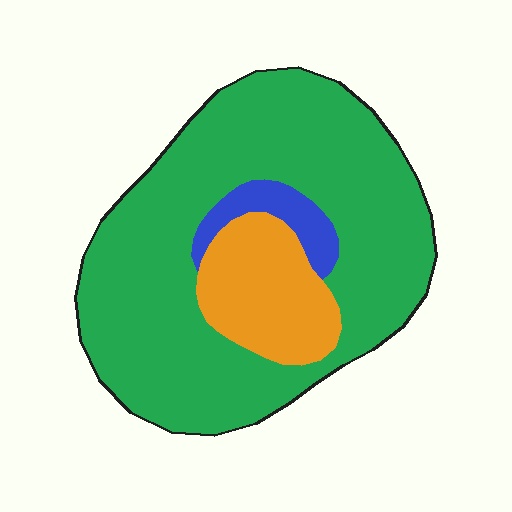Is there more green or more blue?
Green.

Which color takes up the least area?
Blue, at roughly 5%.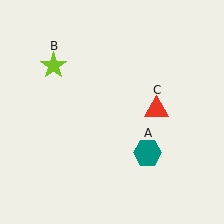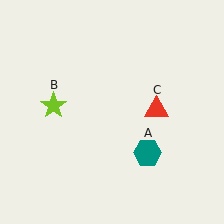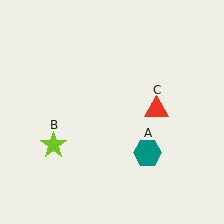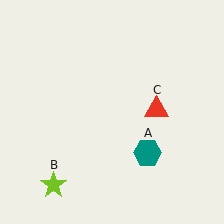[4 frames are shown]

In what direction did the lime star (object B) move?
The lime star (object B) moved down.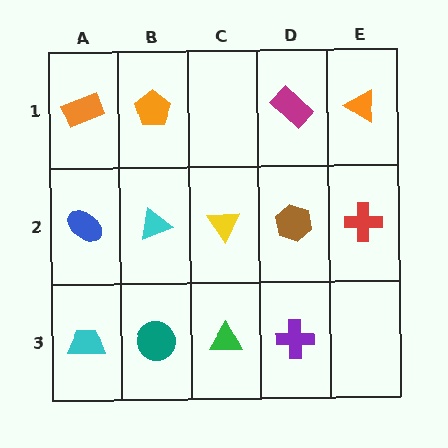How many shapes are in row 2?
5 shapes.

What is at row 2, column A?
A blue ellipse.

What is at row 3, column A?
A cyan trapezoid.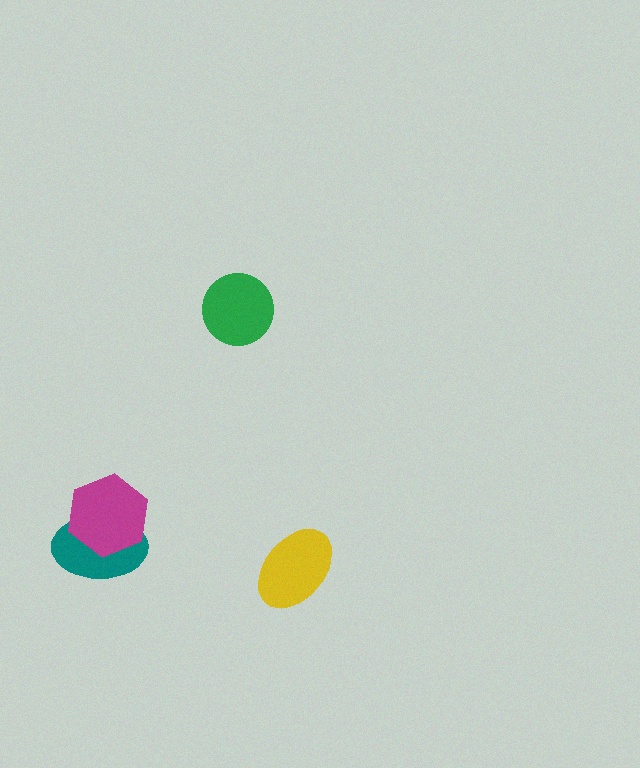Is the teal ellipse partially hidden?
Yes, it is partially covered by another shape.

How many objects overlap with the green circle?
0 objects overlap with the green circle.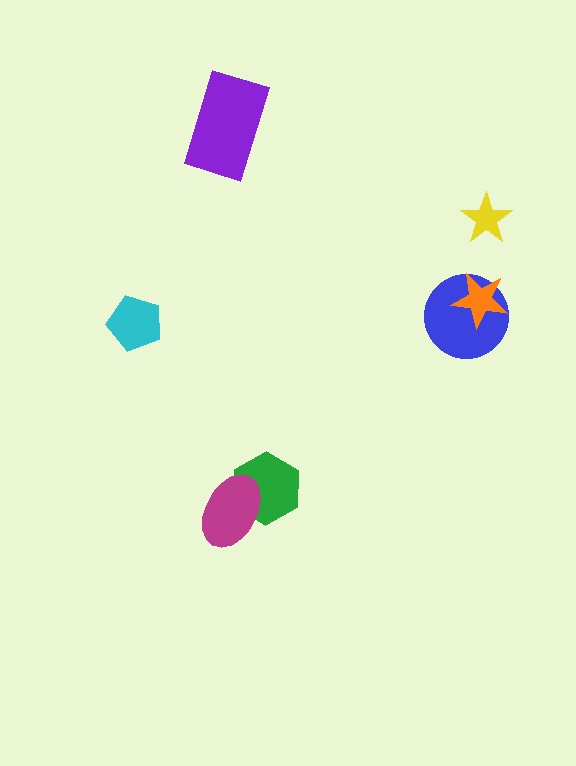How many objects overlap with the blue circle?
1 object overlaps with the blue circle.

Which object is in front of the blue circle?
The orange star is in front of the blue circle.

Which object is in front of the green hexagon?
The magenta ellipse is in front of the green hexagon.